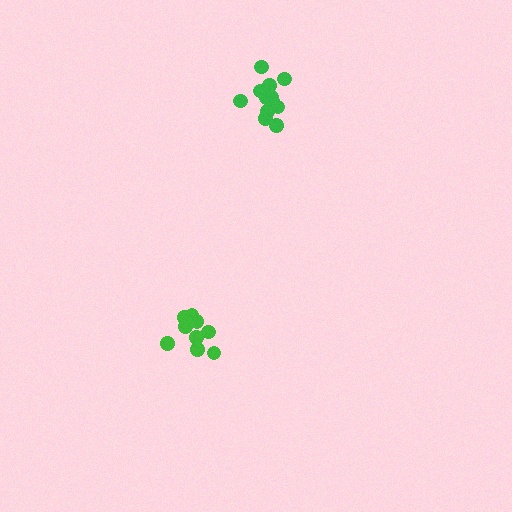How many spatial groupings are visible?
There are 2 spatial groupings.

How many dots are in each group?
Group 1: 9 dots, Group 2: 12 dots (21 total).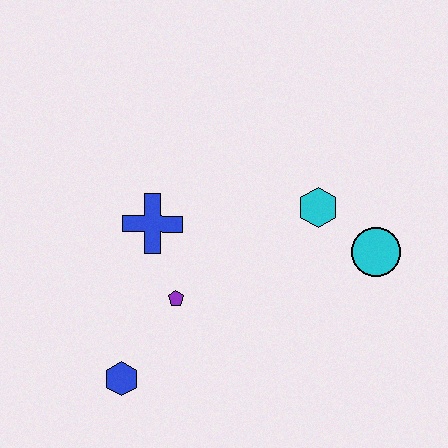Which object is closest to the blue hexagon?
The purple pentagon is closest to the blue hexagon.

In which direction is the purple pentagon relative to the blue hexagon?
The purple pentagon is above the blue hexagon.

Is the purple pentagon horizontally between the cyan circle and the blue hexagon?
Yes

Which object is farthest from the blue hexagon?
The cyan circle is farthest from the blue hexagon.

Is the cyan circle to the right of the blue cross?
Yes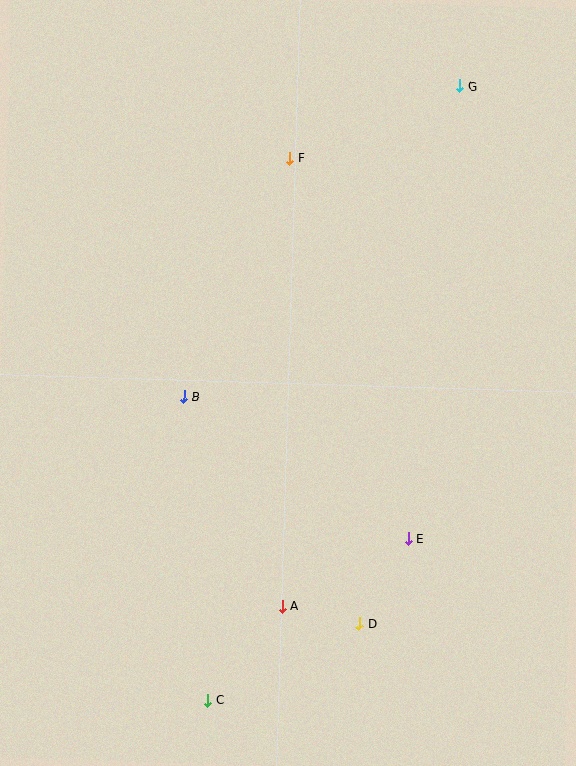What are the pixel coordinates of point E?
Point E is at (409, 538).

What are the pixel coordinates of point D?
Point D is at (359, 624).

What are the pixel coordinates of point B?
Point B is at (184, 396).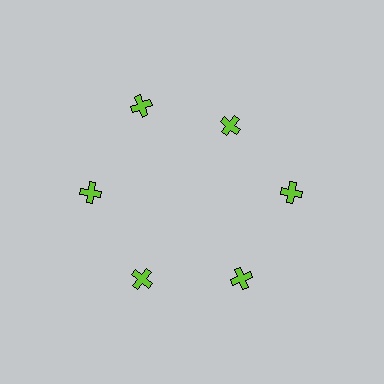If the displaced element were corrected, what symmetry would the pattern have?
It would have 6-fold rotational symmetry — the pattern would map onto itself every 60 degrees.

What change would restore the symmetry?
The symmetry would be restored by moving it outward, back onto the ring so that all 6 crosses sit at equal angles and equal distance from the center.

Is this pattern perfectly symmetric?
No. The 6 lime crosses are arranged in a ring, but one element near the 1 o'clock position is pulled inward toward the center, breaking the 6-fold rotational symmetry.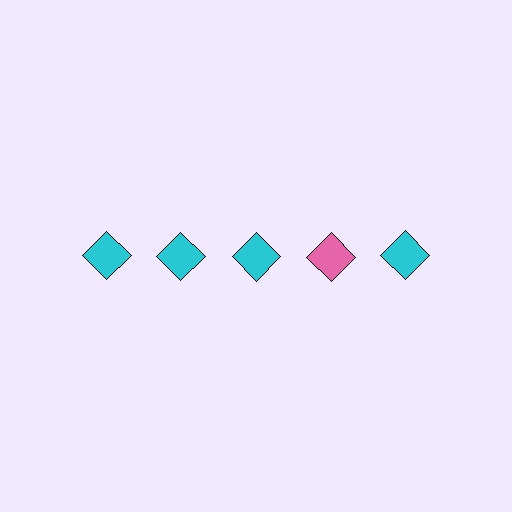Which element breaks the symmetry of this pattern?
The pink diamond in the top row, second from right column breaks the symmetry. All other shapes are cyan diamonds.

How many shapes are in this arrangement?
There are 5 shapes arranged in a grid pattern.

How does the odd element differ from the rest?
It has a different color: pink instead of cyan.